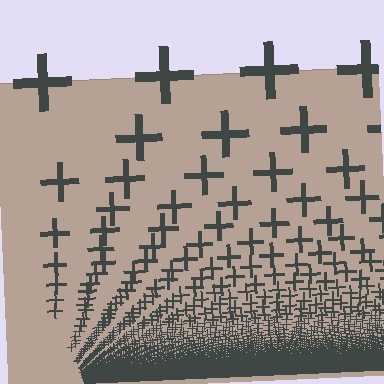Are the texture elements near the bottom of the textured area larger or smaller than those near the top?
Smaller. The gradient is inverted — elements near the bottom are smaller and denser.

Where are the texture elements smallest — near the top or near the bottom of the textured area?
Near the bottom.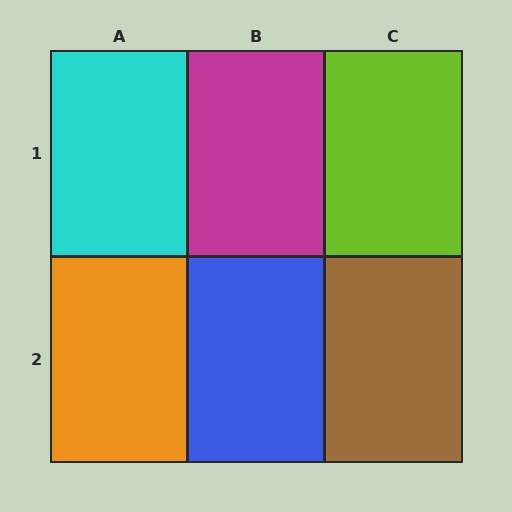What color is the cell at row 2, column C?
Brown.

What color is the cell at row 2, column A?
Orange.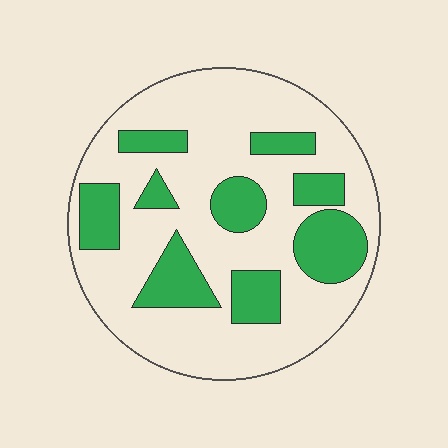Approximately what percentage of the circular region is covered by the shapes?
Approximately 30%.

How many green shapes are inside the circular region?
9.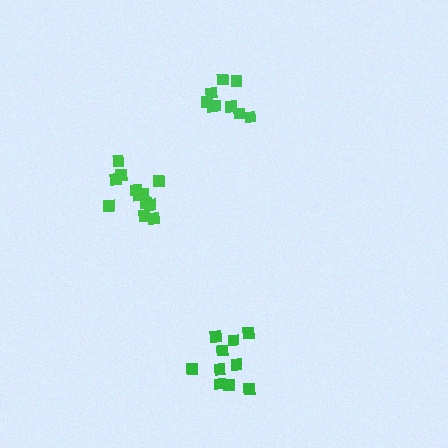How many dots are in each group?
Group 1: 9 dots, Group 2: 13 dots, Group 3: 10 dots (32 total).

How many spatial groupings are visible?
There are 3 spatial groupings.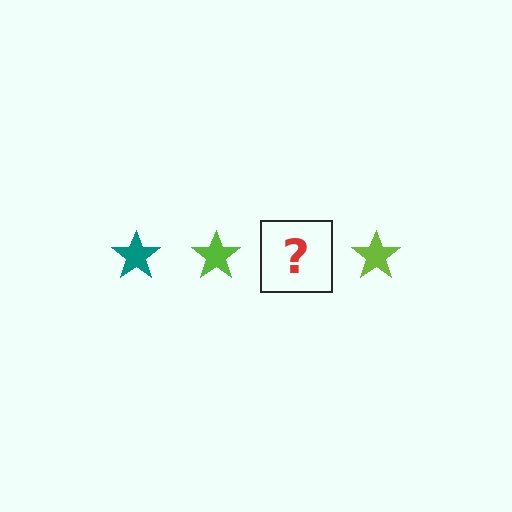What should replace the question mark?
The question mark should be replaced with a teal star.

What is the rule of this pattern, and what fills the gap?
The rule is that the pattern cycles through teal, lime stars. The gap should be filled with a teal star.